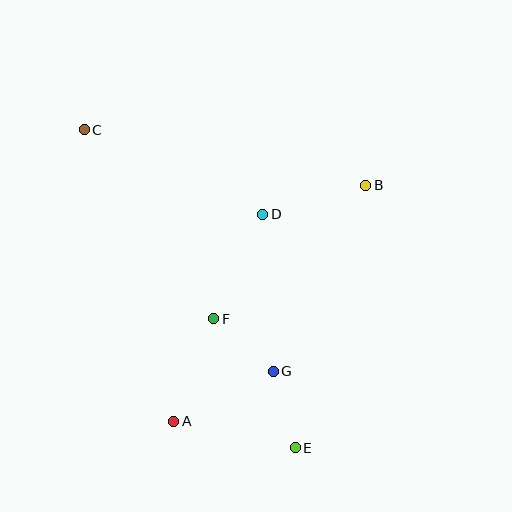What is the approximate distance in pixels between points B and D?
The distance between B and D is approximately 107 pixels.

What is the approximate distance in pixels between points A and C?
The distance between A and C is approximately 305 pixels.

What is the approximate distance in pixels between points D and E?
The distance between D and E is approximately 236 pixels.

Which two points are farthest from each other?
Points C and E are farthest from each other.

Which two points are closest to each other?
Points F and G are closest to each other.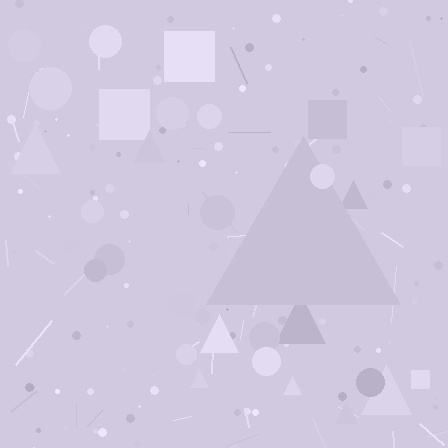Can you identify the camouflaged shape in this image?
The camouflaged shape is a triangle.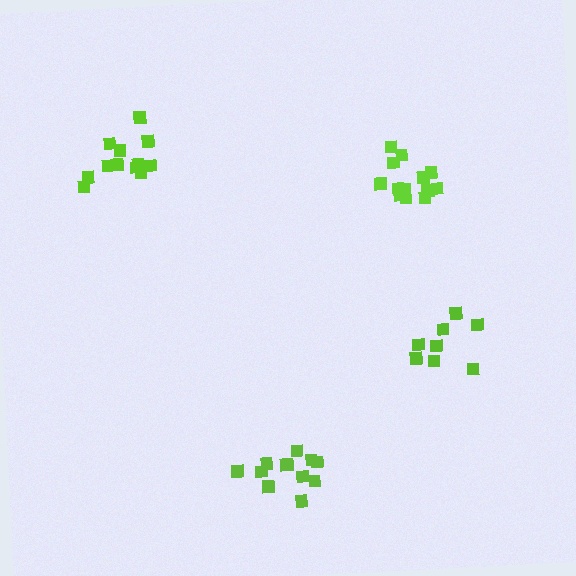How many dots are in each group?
Group 1: 12 dots, Group 2: 12 dots, Group 3: 13 dots, Group 4: 8 dots (45 total).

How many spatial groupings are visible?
There are 4 spatial groupings.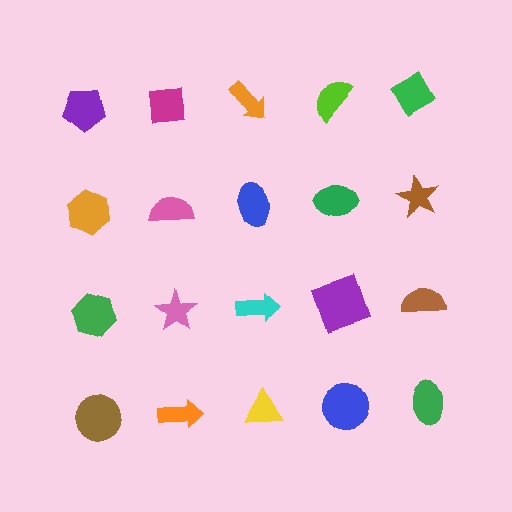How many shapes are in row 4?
5 shapes.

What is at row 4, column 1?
A brown circle.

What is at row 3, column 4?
A purple square.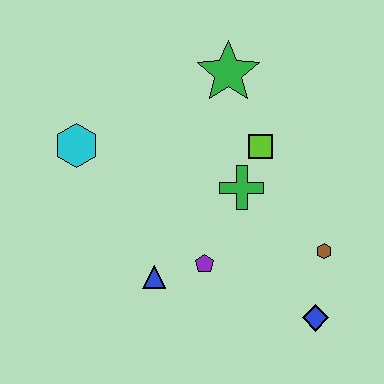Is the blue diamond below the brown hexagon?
Yes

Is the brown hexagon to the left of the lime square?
No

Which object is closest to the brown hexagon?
The blue diamond is closest to the brown hexagon.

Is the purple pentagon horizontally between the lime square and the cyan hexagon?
Yes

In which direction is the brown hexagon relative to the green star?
The brown hexagon is below the green star.